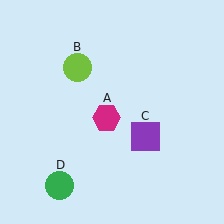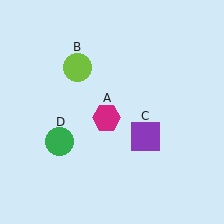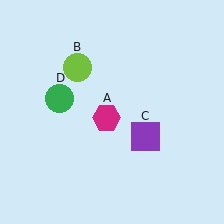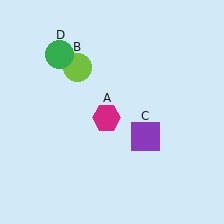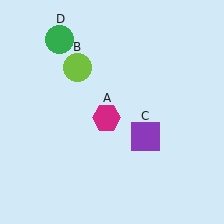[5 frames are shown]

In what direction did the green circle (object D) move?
The green circle (object D) moved up.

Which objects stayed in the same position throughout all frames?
Magenta hexagon (object A) and lime circle (object B) and purple square (object C) remained stationary.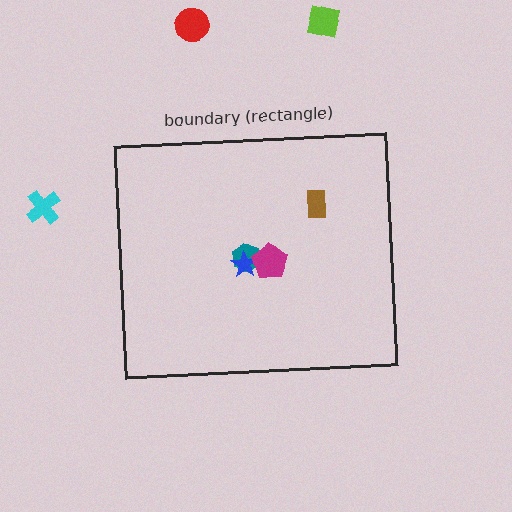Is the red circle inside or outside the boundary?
Outside.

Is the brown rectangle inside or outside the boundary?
Inside.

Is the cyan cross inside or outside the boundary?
Outside.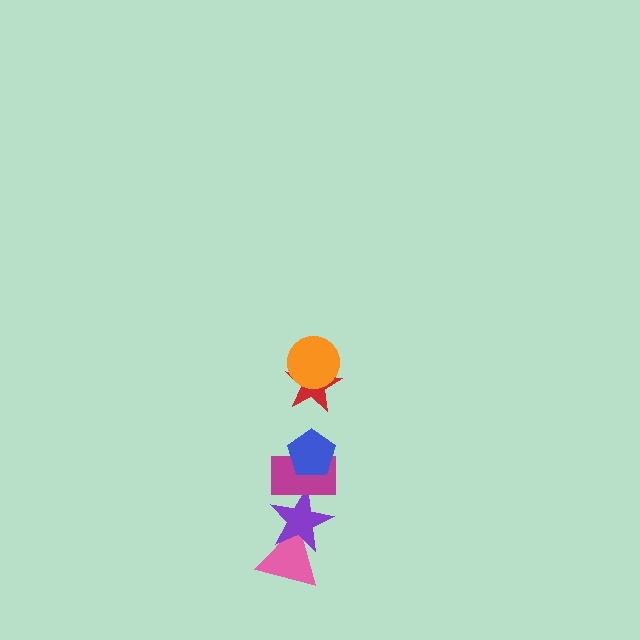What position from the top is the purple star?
The purple star is 5th from the top.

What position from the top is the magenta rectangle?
The magenta rectangle is 4th from the top.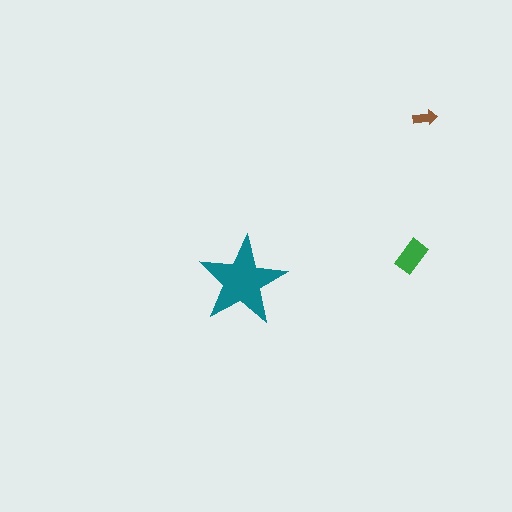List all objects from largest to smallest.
The teal star, the green rectangle, the brown arrow.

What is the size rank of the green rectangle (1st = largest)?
2nd.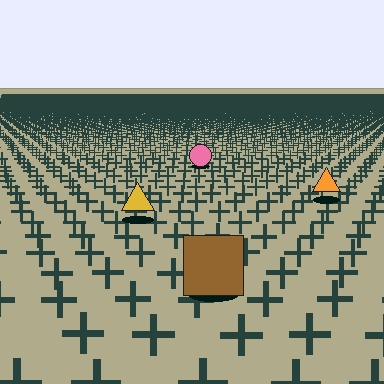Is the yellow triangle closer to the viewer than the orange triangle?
Yes. The yellow triangle is closer — you can tell from the texture gradient: the ground texture is coarser near it.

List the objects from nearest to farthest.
From nearest to farthest: the brown square, the yellow triangle, the orange triangle, the pink circle.